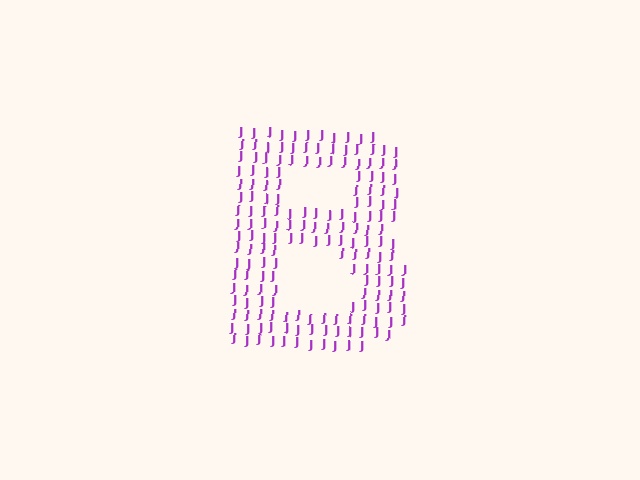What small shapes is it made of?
It is made of small letter J's.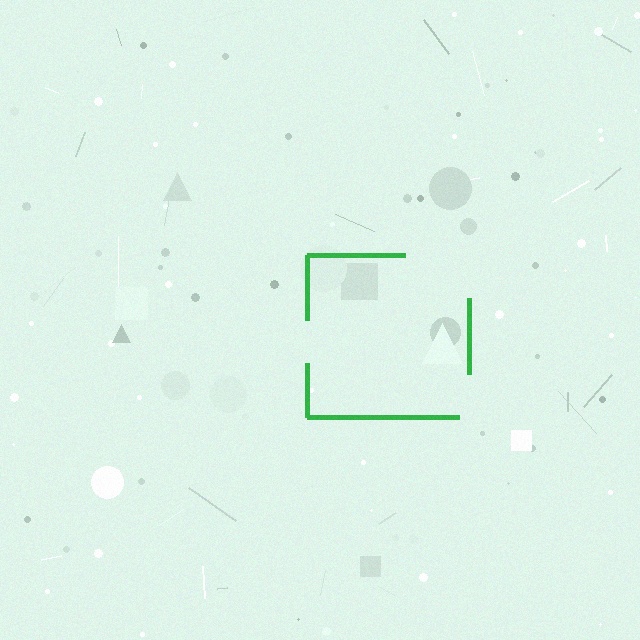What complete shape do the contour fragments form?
The contour fragments form a square.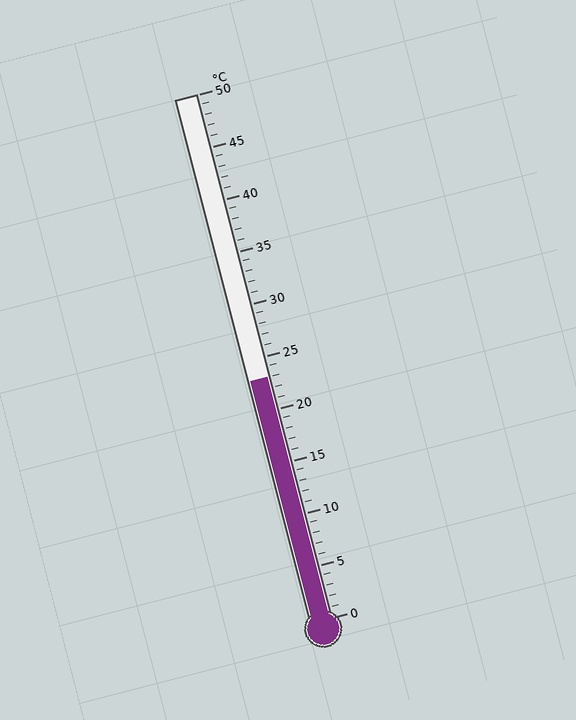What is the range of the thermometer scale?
The thermometer scale ranges from 0°C to 50°C.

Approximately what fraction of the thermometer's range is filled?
The thermometer is filled to approximately 45% of its range.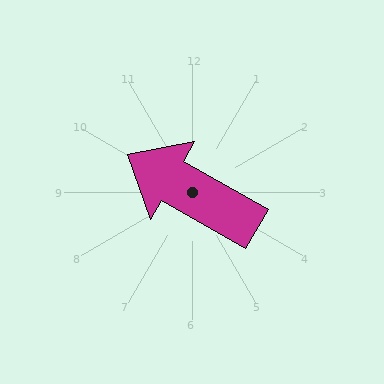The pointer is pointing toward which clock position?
Roughly 10 o'clock.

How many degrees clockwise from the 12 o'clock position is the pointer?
Approximately 300 degrees.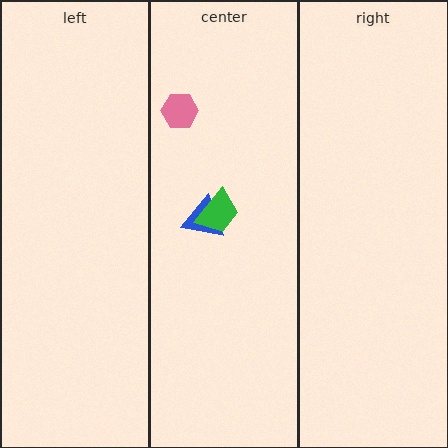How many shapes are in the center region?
3.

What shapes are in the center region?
The blue triangle, the green trapezoid, the pink hexagon.